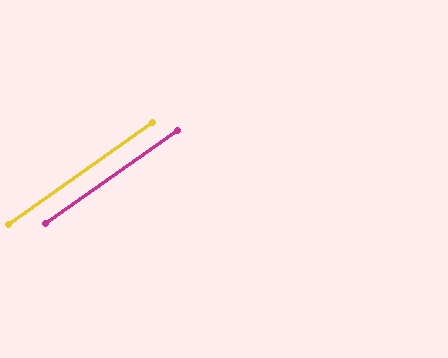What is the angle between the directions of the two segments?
Approximately 0 degrees.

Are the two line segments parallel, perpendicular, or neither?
Parallel — their directions differ by only 0.3°.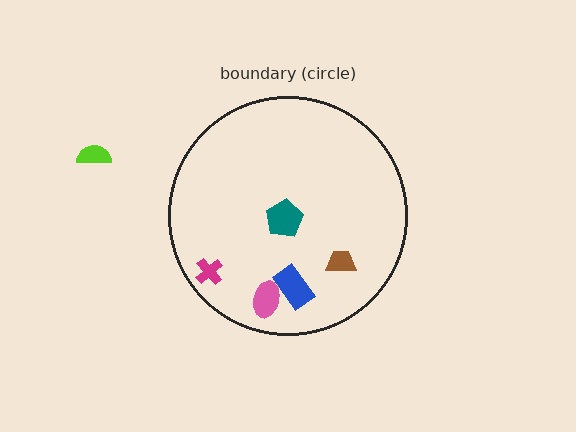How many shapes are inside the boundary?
5 inside, 1 outside.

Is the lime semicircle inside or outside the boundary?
Outside.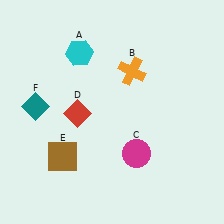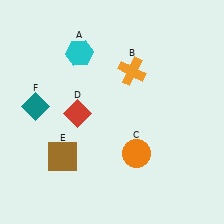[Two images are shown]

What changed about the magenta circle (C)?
In Image 1, C is magenta. In Image 2, it changed to orange.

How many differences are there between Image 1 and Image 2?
There is 1 difference between the two images.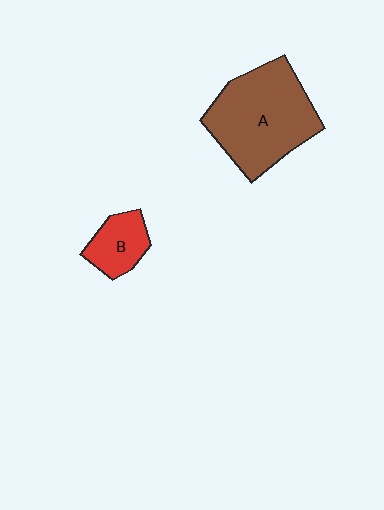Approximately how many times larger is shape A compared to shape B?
Approximately 2.9 times.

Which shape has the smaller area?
Shape B (red).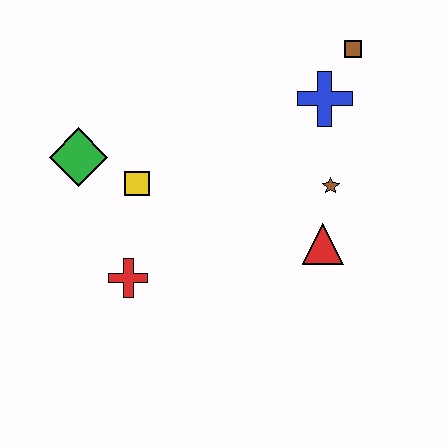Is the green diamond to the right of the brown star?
No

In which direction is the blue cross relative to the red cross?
The blue cross is to the right of the red cross.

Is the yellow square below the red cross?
No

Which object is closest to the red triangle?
The brown star is closest to the red triangle.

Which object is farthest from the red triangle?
The green diamond is farthest from the red triangle.